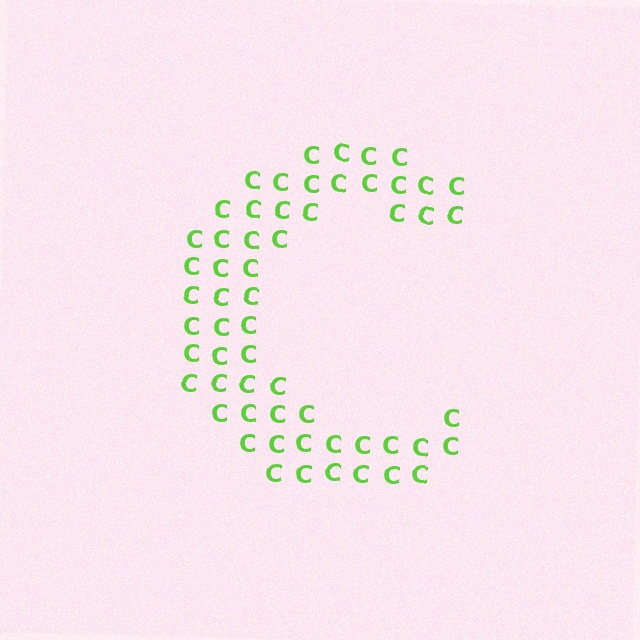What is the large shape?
The large shape is the letter C.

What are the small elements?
The small elements are letter C's.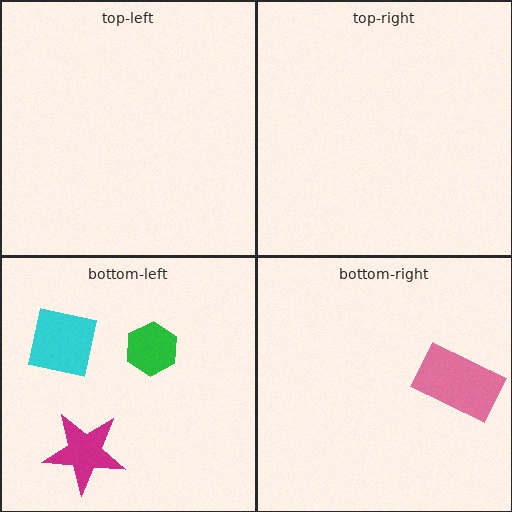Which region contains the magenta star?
The bottom-left region.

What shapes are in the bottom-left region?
The green hexagon, the cyan square, the magenta star.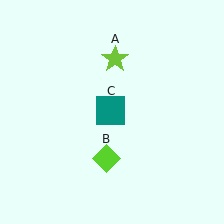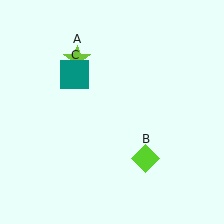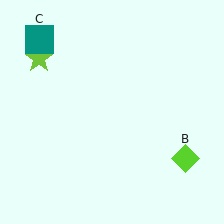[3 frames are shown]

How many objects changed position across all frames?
3 objects changed position: lime star (object A), lime diamond (object B), teal square (object C).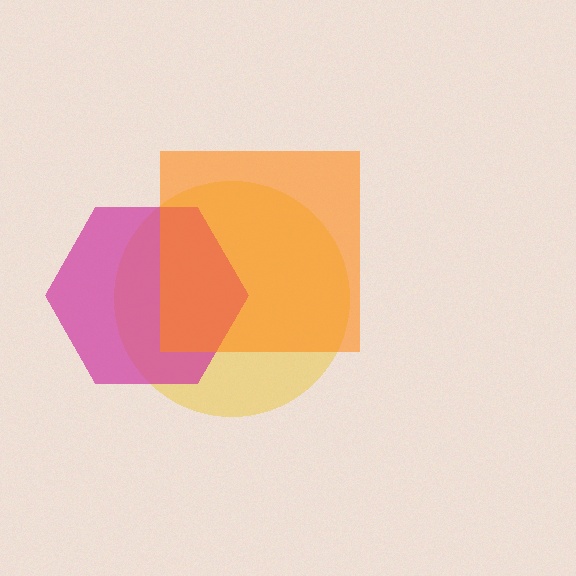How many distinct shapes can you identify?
There are 3 distinct shapes: a yellow circle, a magenta hexagon, an orange square.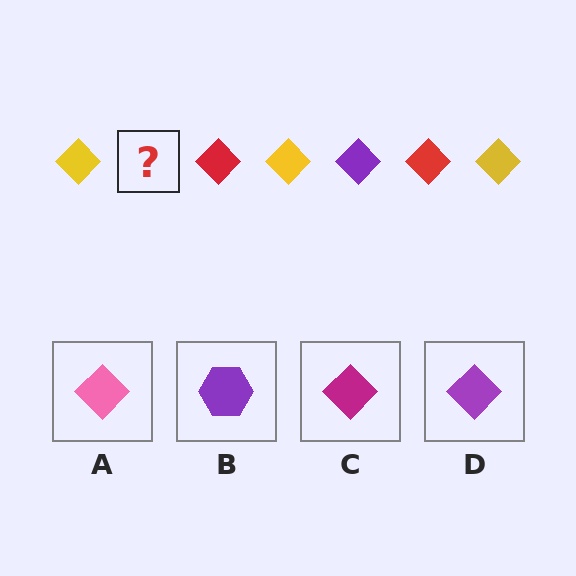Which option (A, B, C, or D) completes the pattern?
D.